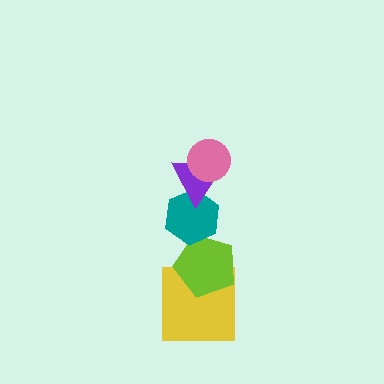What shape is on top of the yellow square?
The lime pentagon is on top of the yellow square.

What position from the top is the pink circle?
The pink circle is 1st from the top.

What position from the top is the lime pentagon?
The lime pentagon is 4th from the top.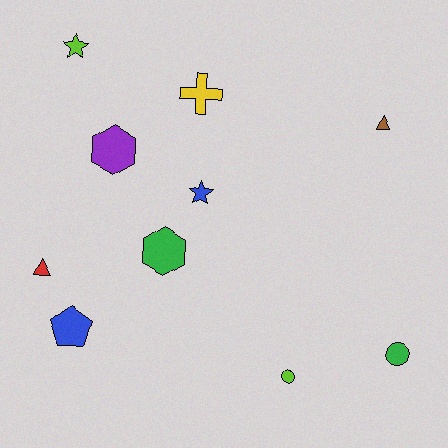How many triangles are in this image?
There are 2 triangles.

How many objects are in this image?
There are 10 objects.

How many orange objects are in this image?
There are no orange objects.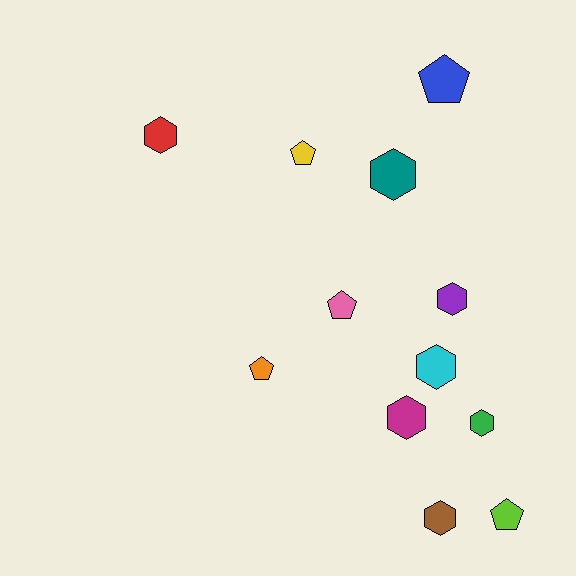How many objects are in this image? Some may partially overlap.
There are 12 objects.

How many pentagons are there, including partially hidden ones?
There are 5 pentagons.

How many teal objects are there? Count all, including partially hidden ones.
There is 1 teal object.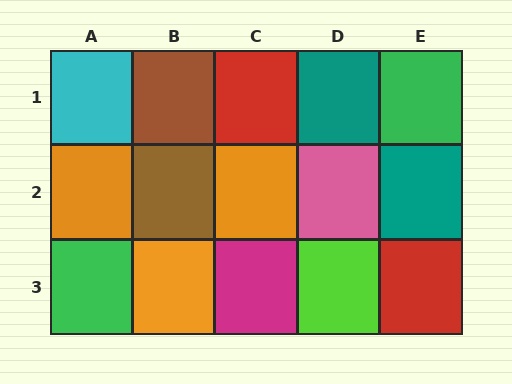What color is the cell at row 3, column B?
Orange.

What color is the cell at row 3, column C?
Magenta.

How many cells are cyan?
1 cell is cyan.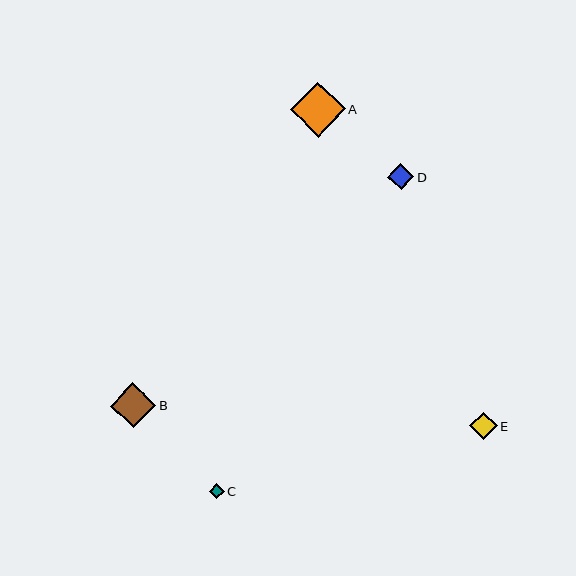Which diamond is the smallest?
Diamond C is the smallest with a size of approximately 15 pixels.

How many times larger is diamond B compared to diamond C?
Diamond B is approximately 3.0 times the size of diamond C.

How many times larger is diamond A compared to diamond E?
Diamond A is approximately 2.0 times the size of diamond E.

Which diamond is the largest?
Diamond A is the largest with a size of approximately 55 pixels.